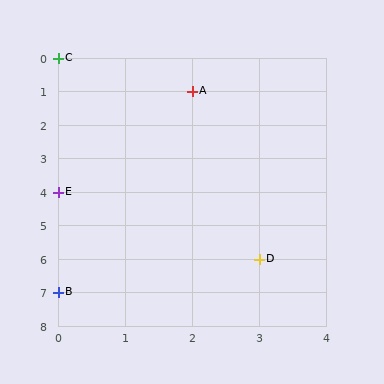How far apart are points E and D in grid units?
Points E and D are 3 columns and 2 rows apart (about 3.6 grid units diagonally).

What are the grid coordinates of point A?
Point A is at grid coordinates (2, 1).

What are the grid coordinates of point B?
Point B is at grid coordinates (0, 7).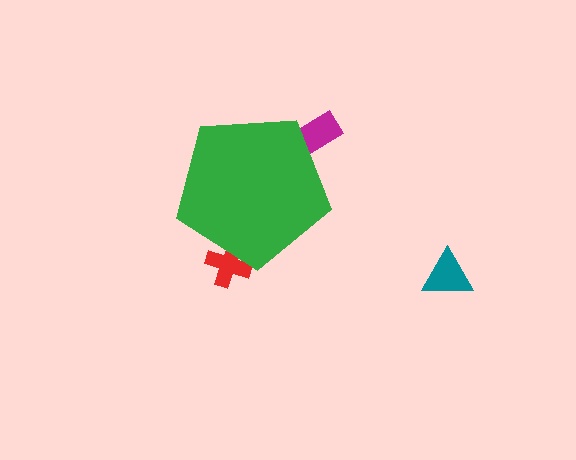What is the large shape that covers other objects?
A green pentagon.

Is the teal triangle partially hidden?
No, the teal triangle is fully visible.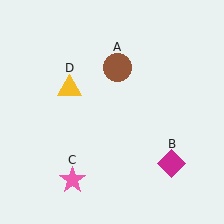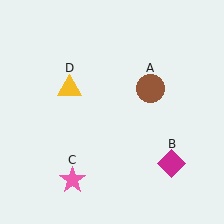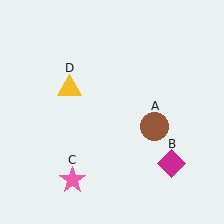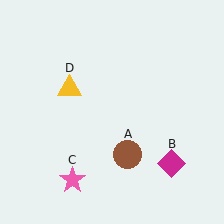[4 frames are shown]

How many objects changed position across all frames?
1 object changed position: brown circle (object A).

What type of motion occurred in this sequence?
The brown circle (object A) rotated clockwise around the center of the scene.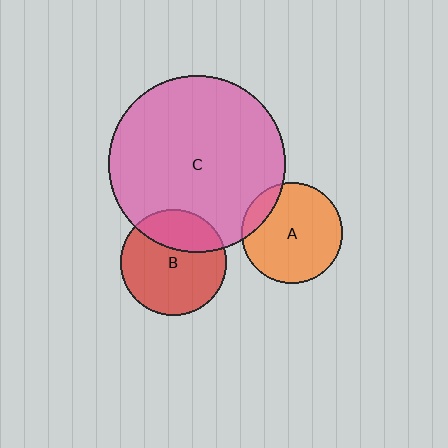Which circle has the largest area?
Circle C (pink).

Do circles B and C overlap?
Yes.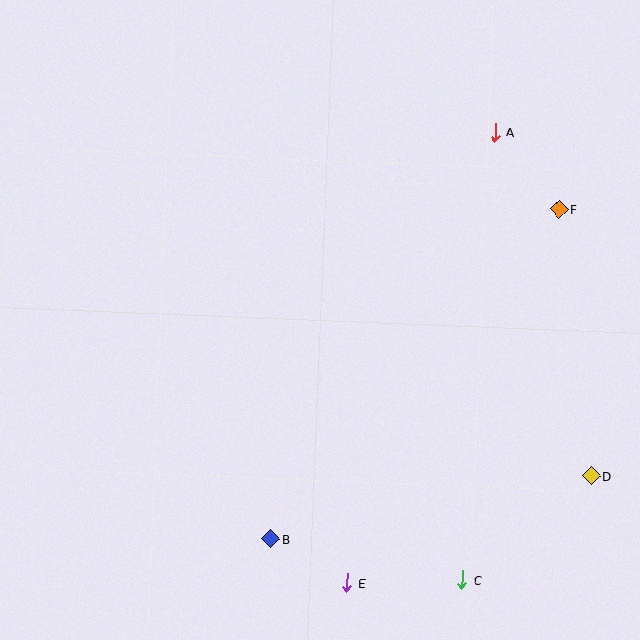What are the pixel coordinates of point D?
Point D is at (591, 476).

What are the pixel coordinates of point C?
Point C is at (462, 580).